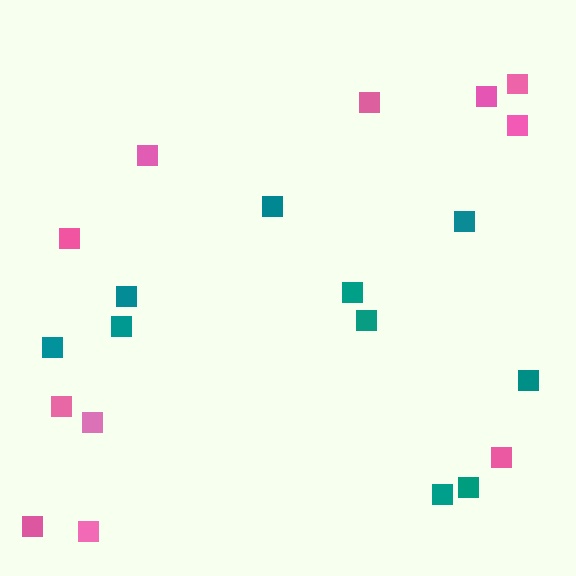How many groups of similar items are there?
There are 2 groups: one group of pink squares (11) and one group of teal squares (10).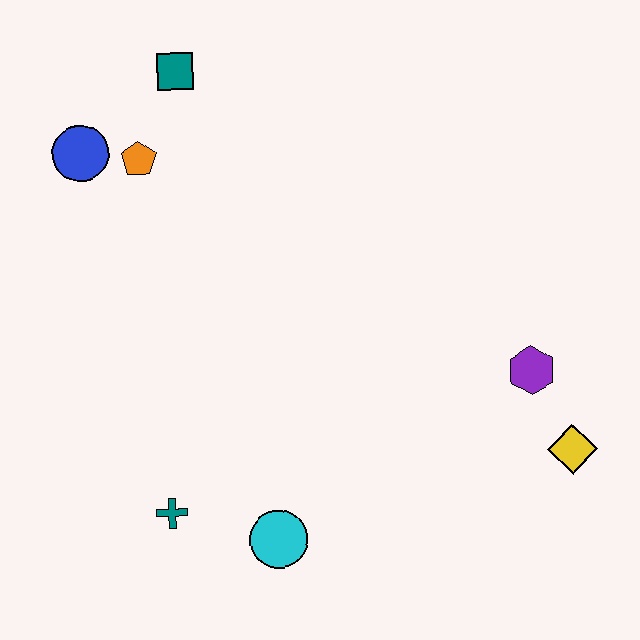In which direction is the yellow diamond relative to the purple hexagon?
The yellow diamond is below the purple hexagon.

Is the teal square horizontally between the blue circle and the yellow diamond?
Yes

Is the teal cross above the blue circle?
No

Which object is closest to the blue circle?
The orange pentagon is closest to the blue circle.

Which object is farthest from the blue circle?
The yellow diamond is farthest from the blue circle.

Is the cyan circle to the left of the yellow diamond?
Yes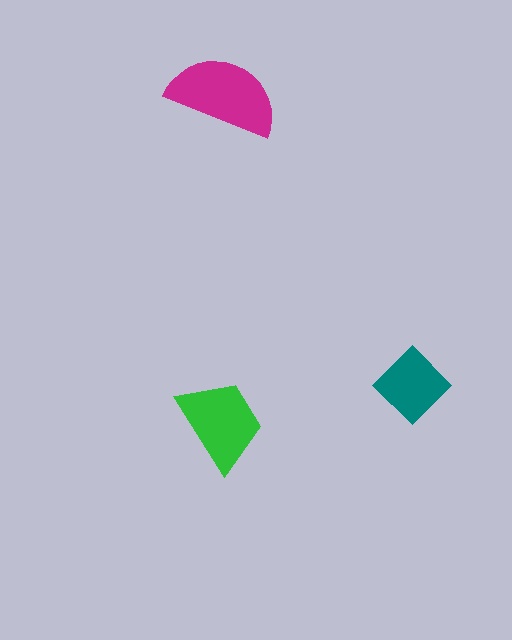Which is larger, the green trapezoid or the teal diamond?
The green trapezoid.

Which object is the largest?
The magenta semicircle.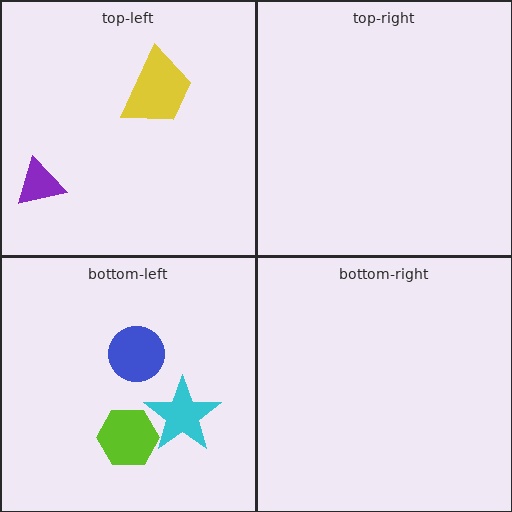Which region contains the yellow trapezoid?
The top-left region.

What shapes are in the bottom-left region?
The cyan star, the blue circle, the lime hexagon.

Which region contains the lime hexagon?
The bottom-left region.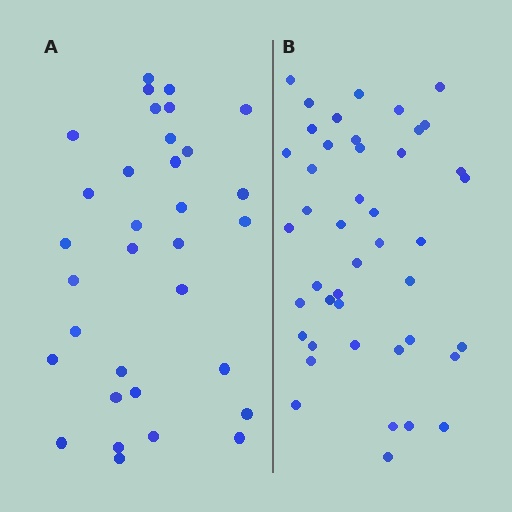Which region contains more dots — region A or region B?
Region B (the right region) has more dots.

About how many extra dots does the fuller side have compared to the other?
Region B has roughly 12 or so more dots than region A.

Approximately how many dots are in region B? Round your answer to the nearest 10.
About 40 dots. (The exact count is 44, which rounds to 40.)